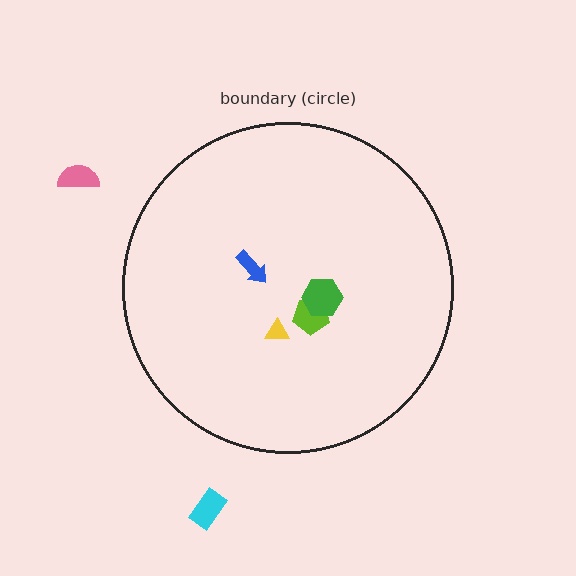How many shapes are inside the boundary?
4 inside, 2 outside.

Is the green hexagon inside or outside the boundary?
Inside.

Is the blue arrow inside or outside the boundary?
Inside.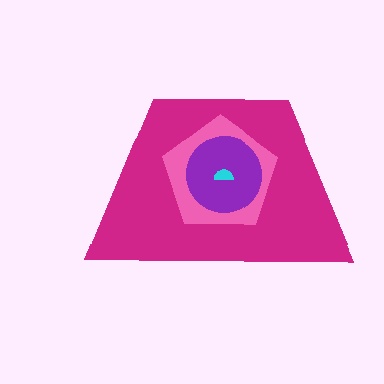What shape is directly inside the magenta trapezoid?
The pink pentagon.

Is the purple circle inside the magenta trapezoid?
Yes.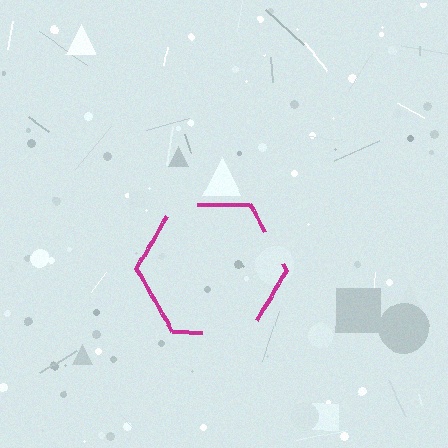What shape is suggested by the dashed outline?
The dashed outline suggests a hexagon.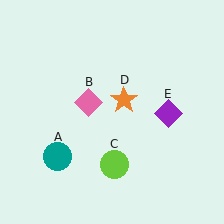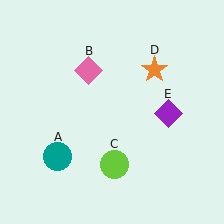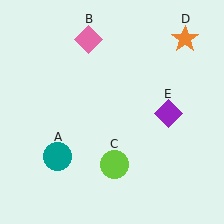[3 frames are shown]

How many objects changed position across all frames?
2 objects changed position: pink diamond (object B), orange star (object D).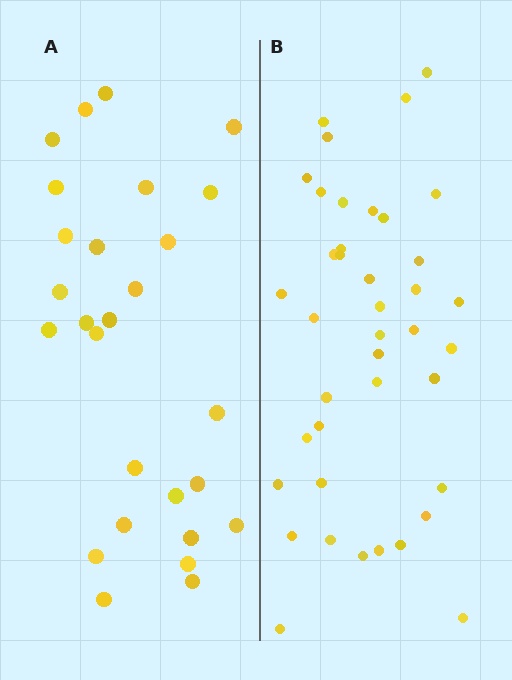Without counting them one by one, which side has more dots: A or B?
Region B (the right region) has more dots.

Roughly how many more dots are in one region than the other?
Region B has approximately 15 more dots than region A.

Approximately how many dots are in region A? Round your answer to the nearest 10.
About 30 dots. (The exact count is 27, which rounds to 30.)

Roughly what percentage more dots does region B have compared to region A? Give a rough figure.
About 50% more.